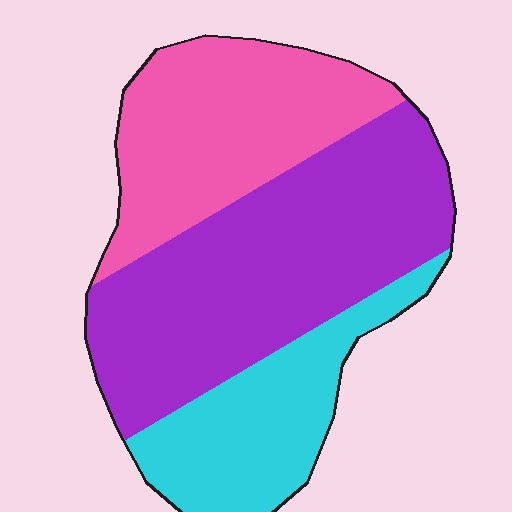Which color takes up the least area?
Cyan, at roughly 25%.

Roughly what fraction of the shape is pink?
Pink covers about 30% of the shape.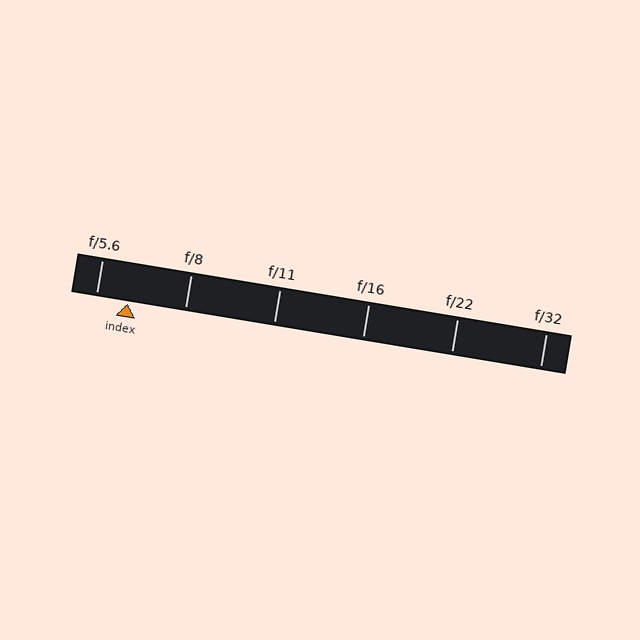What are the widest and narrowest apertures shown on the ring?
The widest aperture shown is f/5.6 and the narrowest is f/32.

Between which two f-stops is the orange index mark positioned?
The index mark is between f/5.6 and f/8.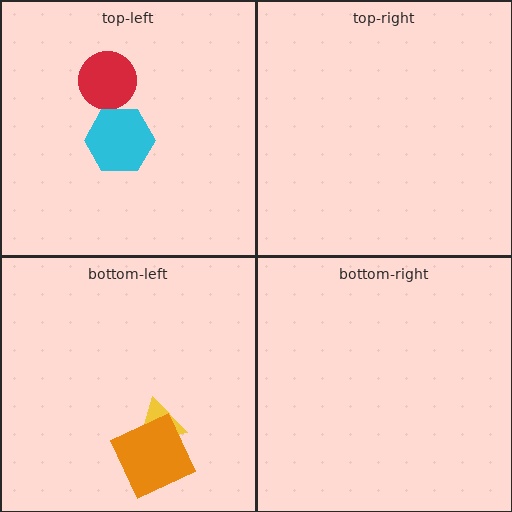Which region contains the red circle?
The top-left region.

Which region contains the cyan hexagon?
The top-left region.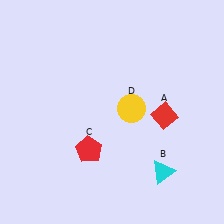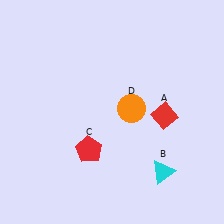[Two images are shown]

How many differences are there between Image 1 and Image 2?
There is 1 difference between the two images.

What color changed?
The circle (D) changed from yellow in Image 1 to orange in Image 2.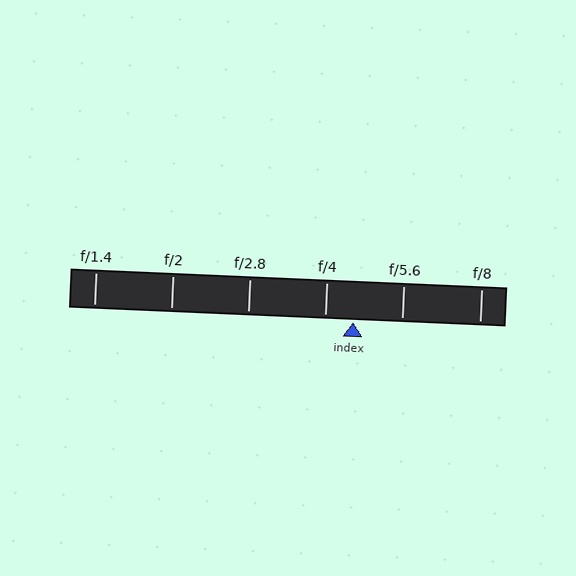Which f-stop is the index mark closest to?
The index mark is closest to f/4.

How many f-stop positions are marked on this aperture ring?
There are 6 f-stop positions marked.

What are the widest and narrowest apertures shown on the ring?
The widest aperture shown is f/1.4 and the narrowest is f/8.